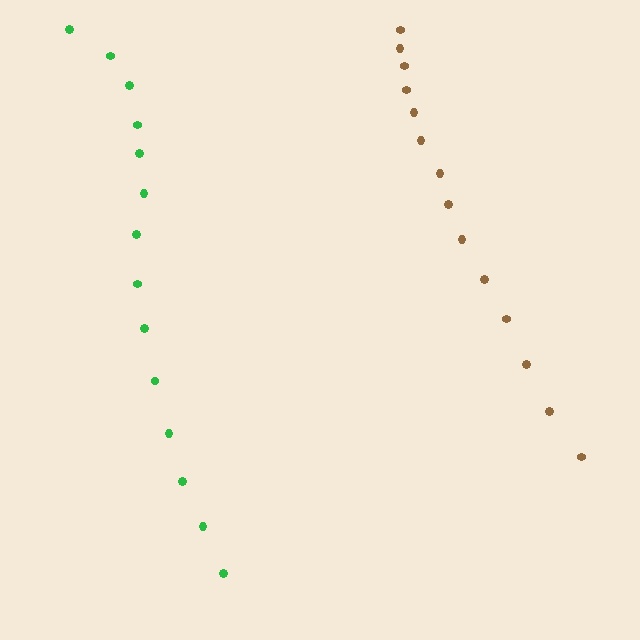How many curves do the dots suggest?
There are 2 distinct paths.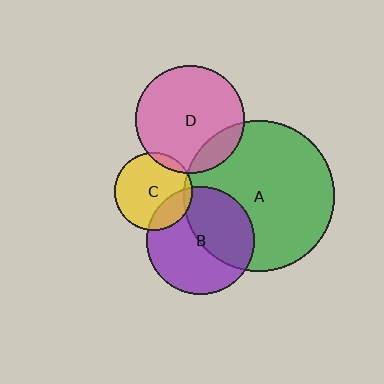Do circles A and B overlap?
Yes.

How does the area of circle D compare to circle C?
Approximately 2.0 times.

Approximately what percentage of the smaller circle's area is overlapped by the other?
Approximately 45%.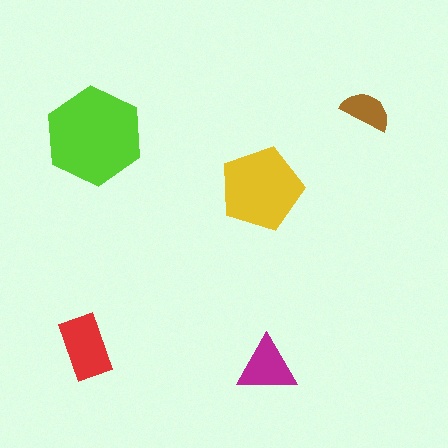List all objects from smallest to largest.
The brown semicircle, the magenta triangle, the red rectangle, the yellow pentagon, the lime hexagon.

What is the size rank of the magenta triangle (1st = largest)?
4th.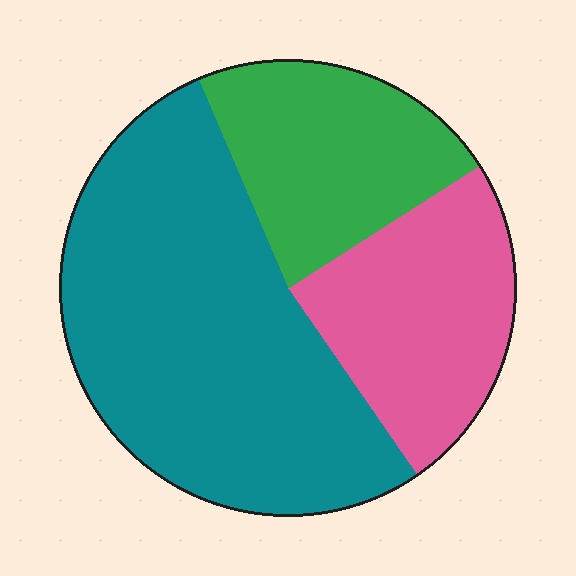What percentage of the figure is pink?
Pink covers about 25% of the figure.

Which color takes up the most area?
Teal, at roughly 55%.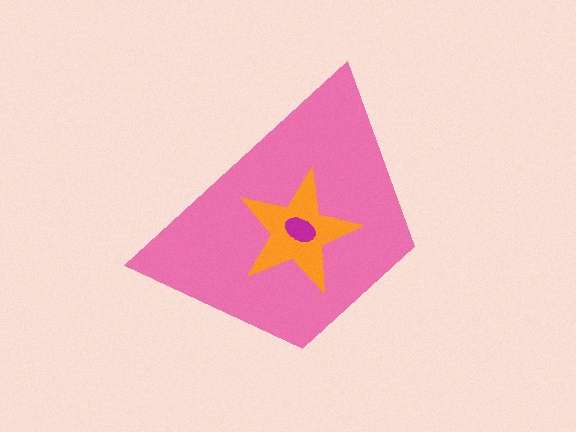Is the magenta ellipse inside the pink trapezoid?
Yes.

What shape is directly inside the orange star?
The magenta ellipse.